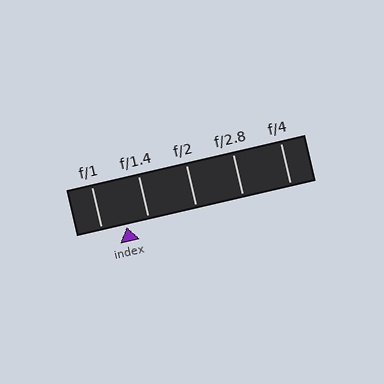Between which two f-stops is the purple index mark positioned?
The index mark is between f/1 and f/1.4.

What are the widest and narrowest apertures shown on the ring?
The widest aperture shown is f/1 and the narrowest is f/4.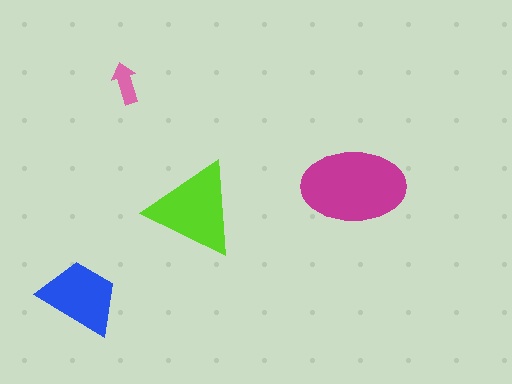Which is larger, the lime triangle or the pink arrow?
The lime triangle.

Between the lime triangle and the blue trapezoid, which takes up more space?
The lime triangle.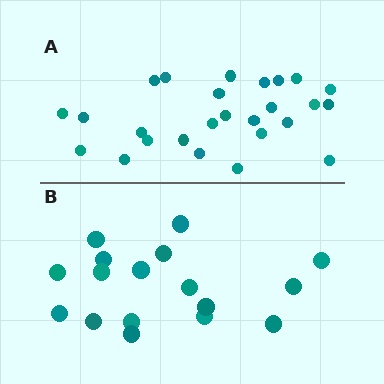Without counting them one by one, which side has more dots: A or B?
Region A (the top region) has more dots.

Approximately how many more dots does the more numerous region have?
Region A has roughly 8 or so more dots than region B.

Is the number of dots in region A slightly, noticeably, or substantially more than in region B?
Region A has substantially more. The ratio is roughly 1.5 to 1.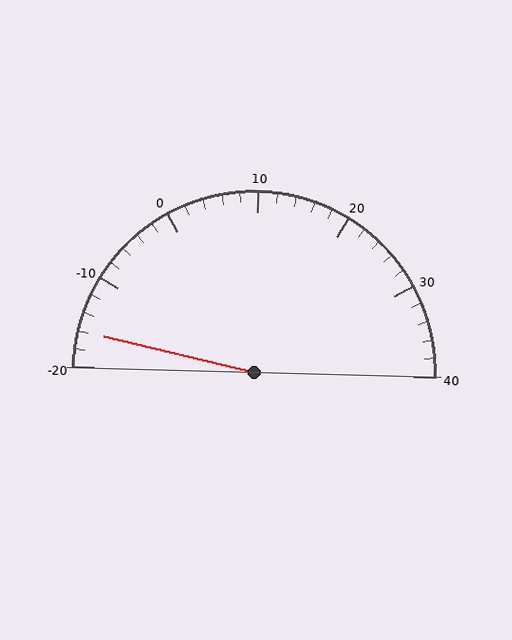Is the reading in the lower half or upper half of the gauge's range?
The reading is in the lower half of the range (-20 to 40).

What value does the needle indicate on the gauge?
The needle indicates approximately -16.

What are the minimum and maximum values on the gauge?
The gauge ranges from -20 to 40.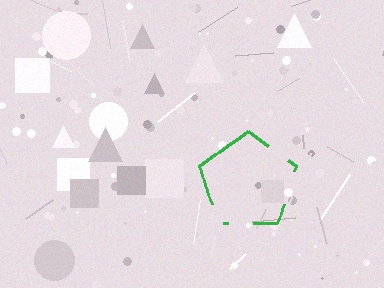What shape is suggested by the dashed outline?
The dashed outline suggests a pentagon.